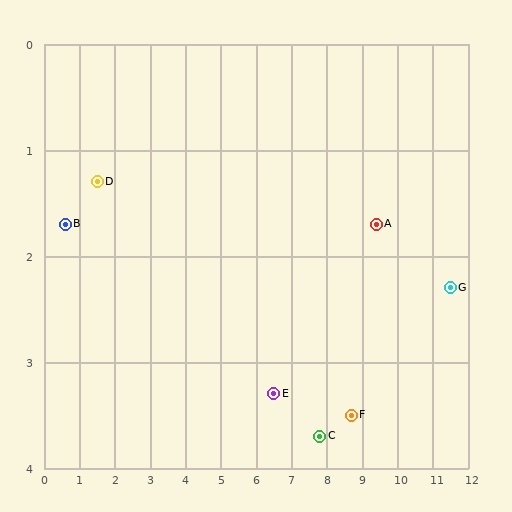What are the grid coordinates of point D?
Point D is at approximately (1.5, 1.3).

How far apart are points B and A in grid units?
Points B and A are about 8.8 grid units apart.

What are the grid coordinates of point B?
Point B is at approximately (0.6, 1.7).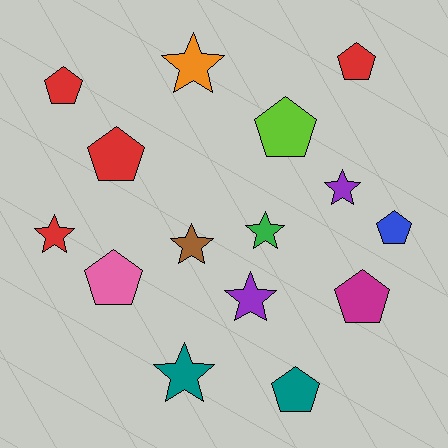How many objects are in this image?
There are 15 objects.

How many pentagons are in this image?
There are 8 pentagons.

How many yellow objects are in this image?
There are no yellow objects.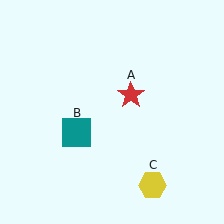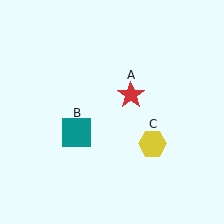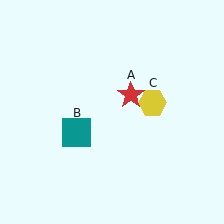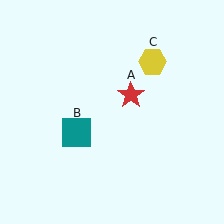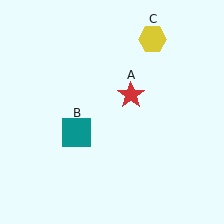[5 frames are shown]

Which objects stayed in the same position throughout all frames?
Red star (object A) and teal square (object B) remained stationary.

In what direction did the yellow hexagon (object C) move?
The yellow hexagon (object C) moved up.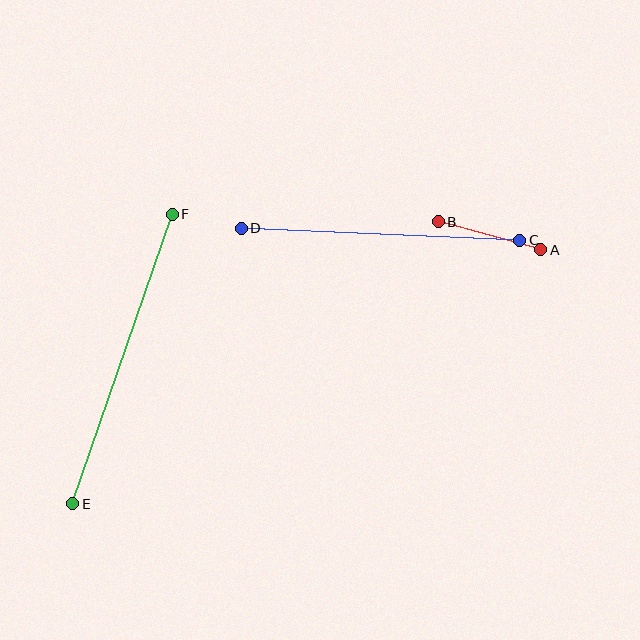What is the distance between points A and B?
The distance is approximately 106 pixels.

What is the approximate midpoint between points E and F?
The midpoint is at approximately (122, 359) pixels.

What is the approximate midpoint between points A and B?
The midpoint is at approximately (489, 236) pixels.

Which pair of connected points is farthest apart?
Points E and F are farthest apart.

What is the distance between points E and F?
The distance is approximately 306 pixels.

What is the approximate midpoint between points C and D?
The midpoint is at approximately (380, 234) pixels.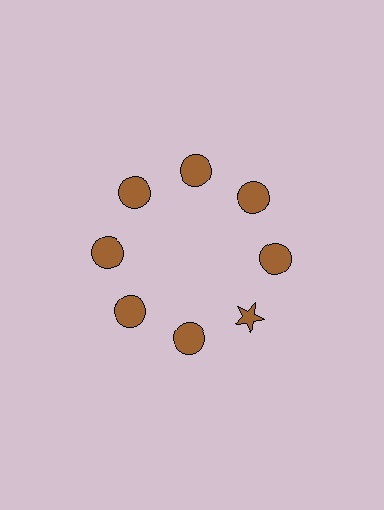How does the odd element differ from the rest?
It has a different shape: star instead of circle.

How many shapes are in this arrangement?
There are 8 shapes arranged in a ring pattern.